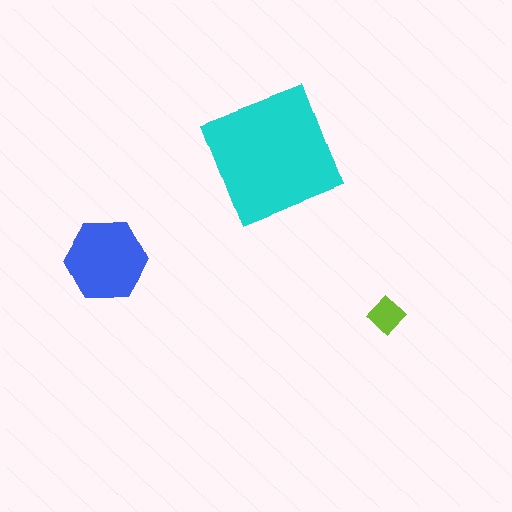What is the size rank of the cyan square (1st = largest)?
1st.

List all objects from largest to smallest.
The cyan square, the blue hexagon, the lime diamond.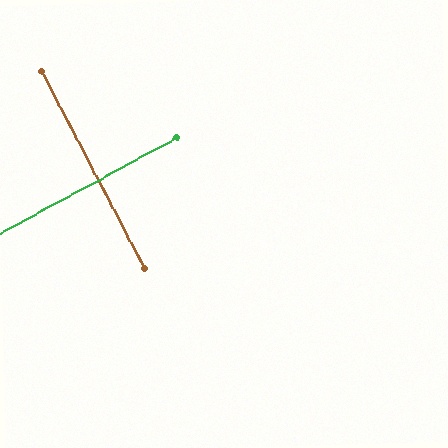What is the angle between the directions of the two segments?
Approximately 89 degrees.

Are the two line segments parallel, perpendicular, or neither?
Perpendicular — they meet at approximately 89°.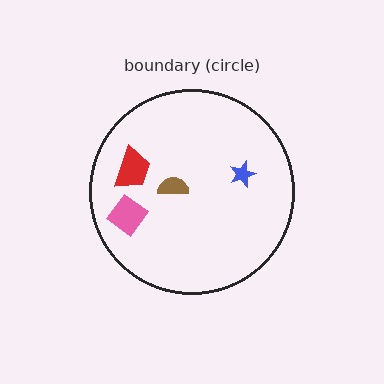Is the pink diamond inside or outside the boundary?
Inside.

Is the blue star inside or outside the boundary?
Inside.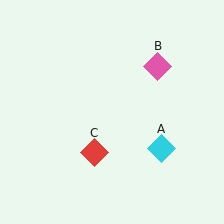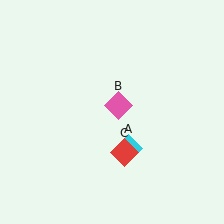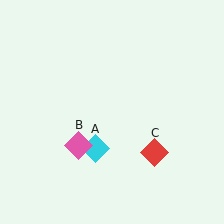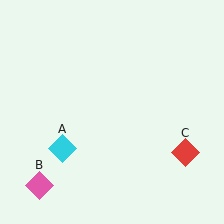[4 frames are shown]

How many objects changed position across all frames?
3 objects changed position: cyan diamond (object A), pink diamond (object B), red diamond (object C).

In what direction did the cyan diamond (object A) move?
The cyan diamond (object A) moved left.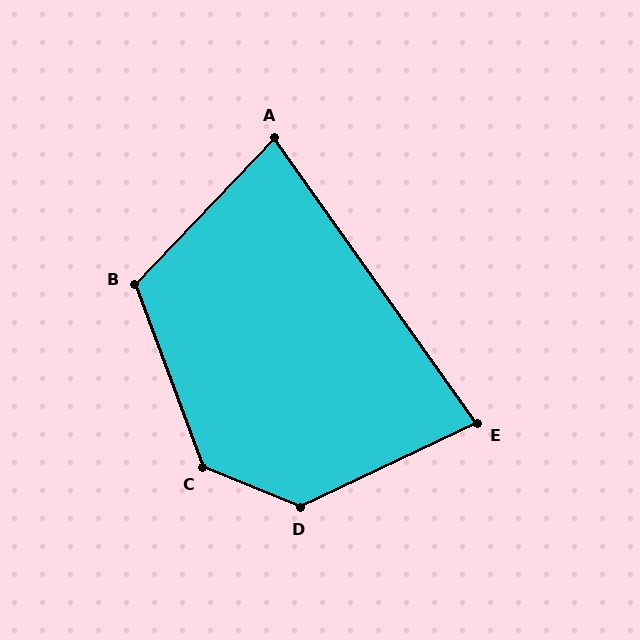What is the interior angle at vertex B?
Approximately 116 degrees (obtuse).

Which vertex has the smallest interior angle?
A, at approximately 79 degrees.